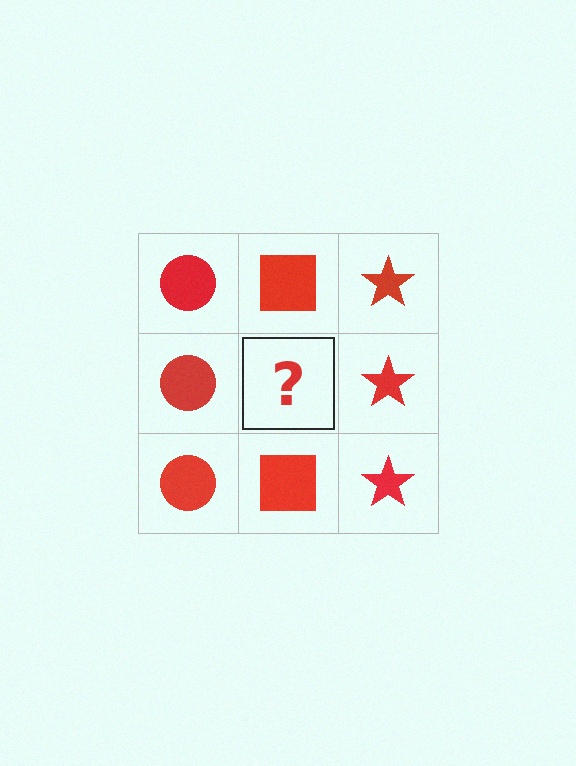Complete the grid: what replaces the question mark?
The question mark should be replaced with a red square.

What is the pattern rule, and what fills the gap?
The rule is that each column has a consistent shape. The gap should be filled with a red square.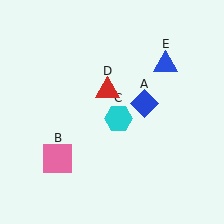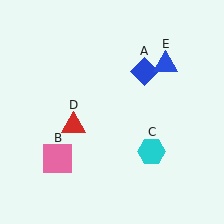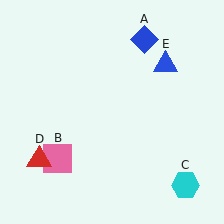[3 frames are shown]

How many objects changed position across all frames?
3 objects changed position: blue diamond (object A), cyan hexagon (object C), red triangle (object D).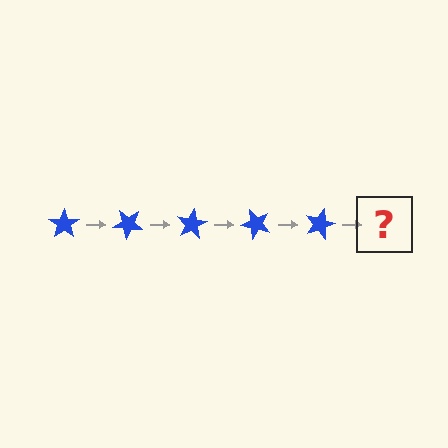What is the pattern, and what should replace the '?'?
The pattern is that the star rotates 40 degrees each step. The '?' should be a blue star rotated 200 degrees.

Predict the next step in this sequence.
The next step is a blue star rotated 200 degrees.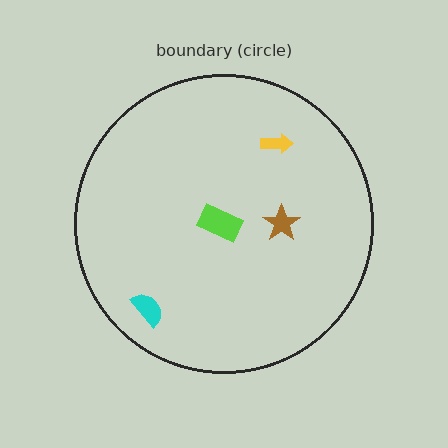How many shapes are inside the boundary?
4 inside, 0 outside.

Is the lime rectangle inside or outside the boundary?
Inside.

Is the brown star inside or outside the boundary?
Inside.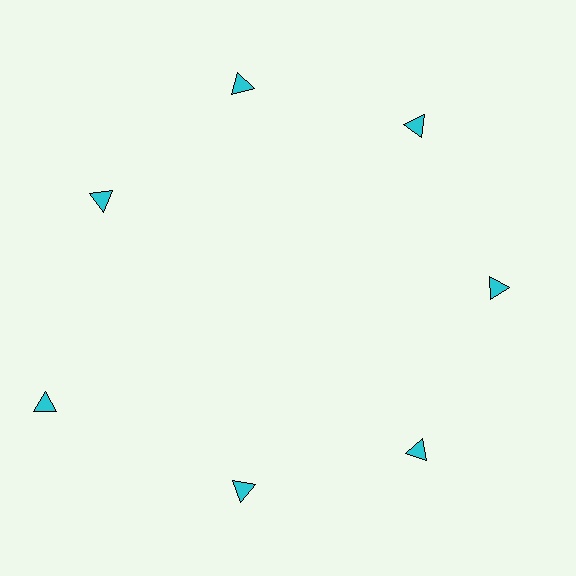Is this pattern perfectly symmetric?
No. The 7 cyan triangles are arranged in a ring, but one element near the 8 o'clock position is pushed outward from the center, breaking the 7-fold rotational symmetry.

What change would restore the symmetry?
The symmetry would be restored by moving it inward, back onto the ring so that all 7 triangles sit at equal angles and equal distance from the center.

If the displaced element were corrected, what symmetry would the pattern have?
It would have 7-fold rotational symmetry — the pattern would map onto itself every 51 degrees.